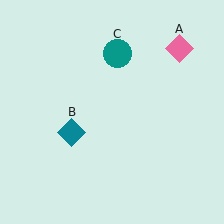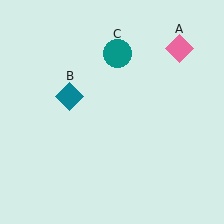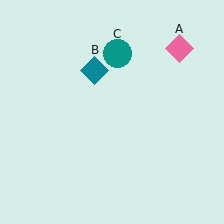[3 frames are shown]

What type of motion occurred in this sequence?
The teal diamond (object B) rotated clockwise around the center of the scene.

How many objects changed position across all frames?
1 object changed position: teal diamond (object B).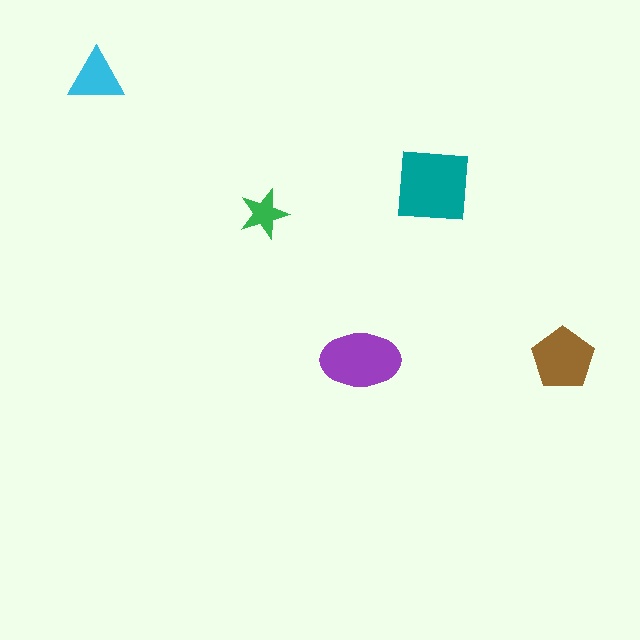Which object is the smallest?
The green star.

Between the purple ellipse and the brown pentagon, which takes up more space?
The purple ellipse.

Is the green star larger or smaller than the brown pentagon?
Smaller.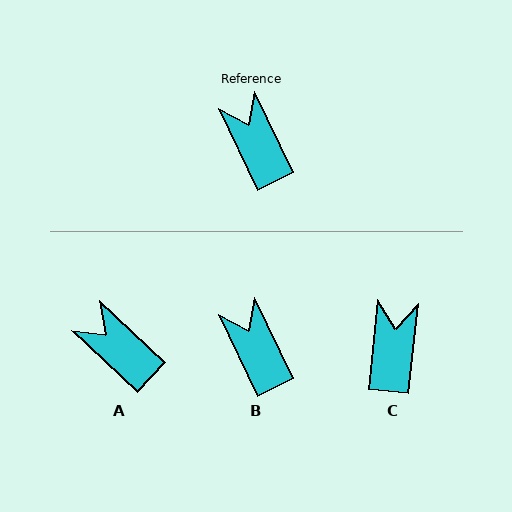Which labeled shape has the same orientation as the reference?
B.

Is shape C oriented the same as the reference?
No, it is off by about 32 degrees.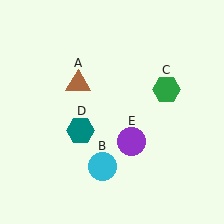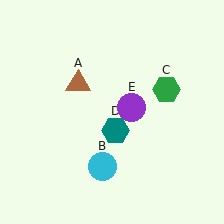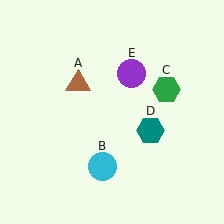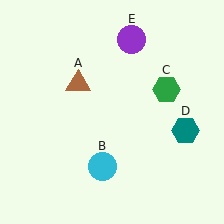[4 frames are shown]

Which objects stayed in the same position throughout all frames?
Brown triangle (object A) and cyan circle (object B) and green hexagon (object C) remained stationary.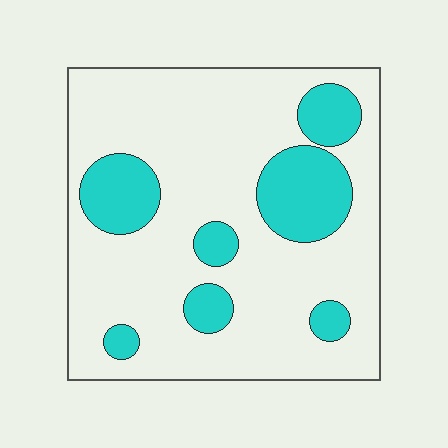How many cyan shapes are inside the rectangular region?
7.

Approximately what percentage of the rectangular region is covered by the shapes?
Approximately 20%.